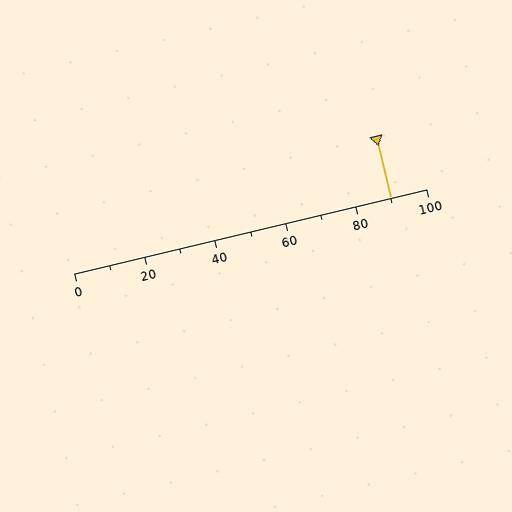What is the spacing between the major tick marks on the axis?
The major ticks are spaced 20 apart.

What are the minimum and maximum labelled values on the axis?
The axis runs from 0 to 100.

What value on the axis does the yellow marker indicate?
The marker indicates approximately 90.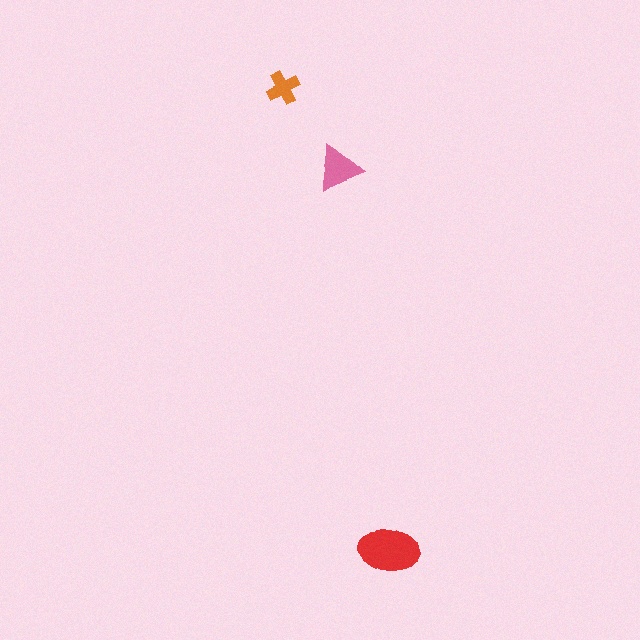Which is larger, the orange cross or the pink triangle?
The pink triangle.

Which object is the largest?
The red ellipse.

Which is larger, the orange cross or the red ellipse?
The red ellipse.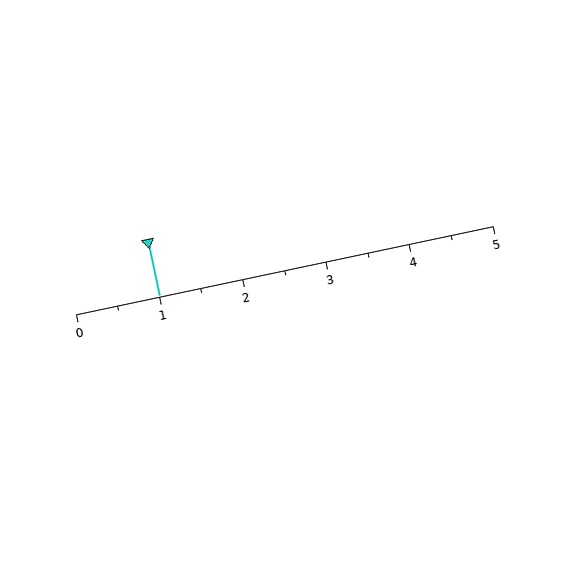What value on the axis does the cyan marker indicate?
The marker indicates approximately 1.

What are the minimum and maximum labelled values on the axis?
The axis runs from 0 to 5.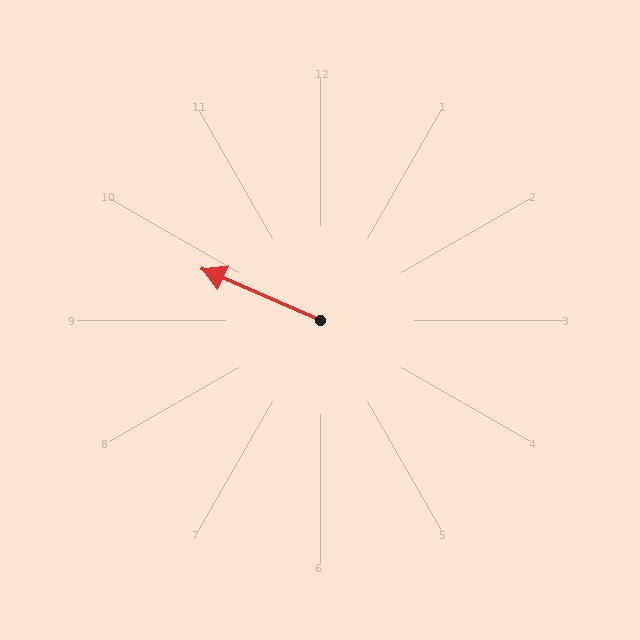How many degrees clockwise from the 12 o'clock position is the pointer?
Approximately 294 degrees.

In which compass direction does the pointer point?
Northwest.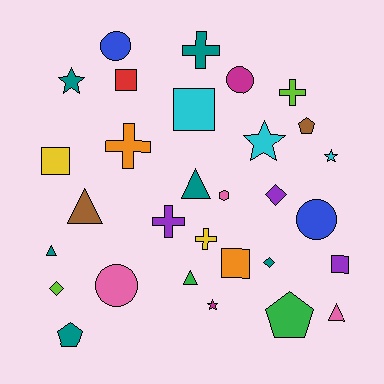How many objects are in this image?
There are 30 objects.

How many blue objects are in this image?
There are 2 blue objects.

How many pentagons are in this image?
There are 3 pentagons.